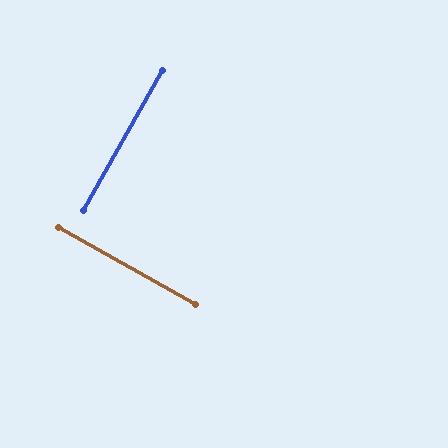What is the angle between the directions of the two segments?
Approximately 90 degrees.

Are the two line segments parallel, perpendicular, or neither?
Perpendicular — they meet at approximately 90°.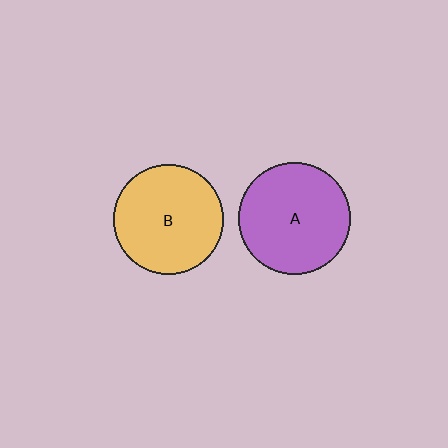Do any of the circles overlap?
No, none of the circles overlap.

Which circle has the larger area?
Circle A (purple).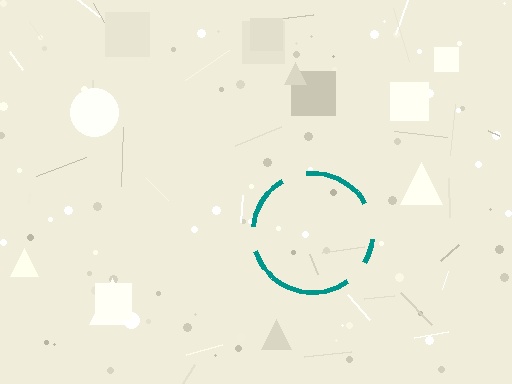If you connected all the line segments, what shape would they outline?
They would outline a circle.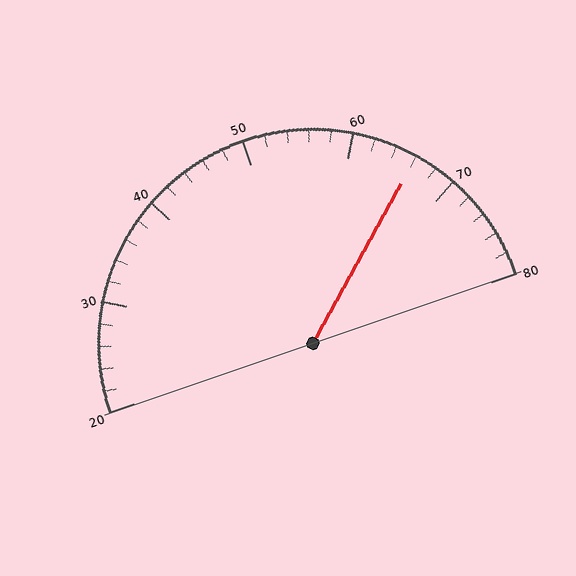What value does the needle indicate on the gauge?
The needle indicates approximately 66.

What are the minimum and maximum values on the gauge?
The gauge ranges from 20 to 80.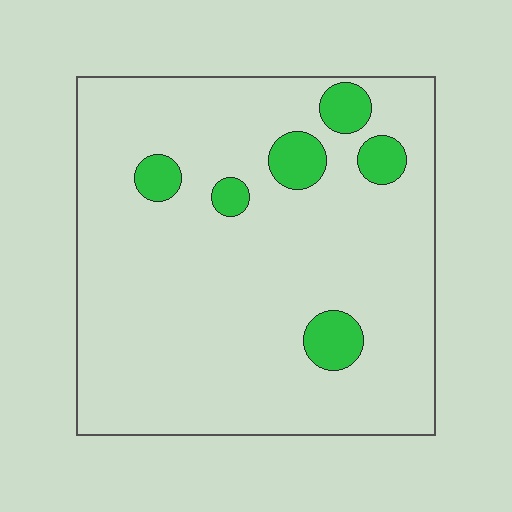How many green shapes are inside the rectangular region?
6.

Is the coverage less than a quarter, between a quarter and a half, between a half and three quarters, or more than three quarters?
Less than a quarter.